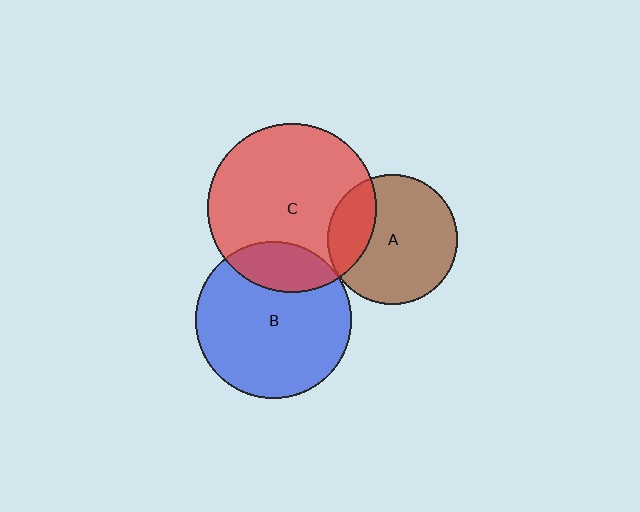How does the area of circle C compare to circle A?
Approximately 1.7 times.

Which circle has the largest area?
Circle C (red).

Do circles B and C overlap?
Yes.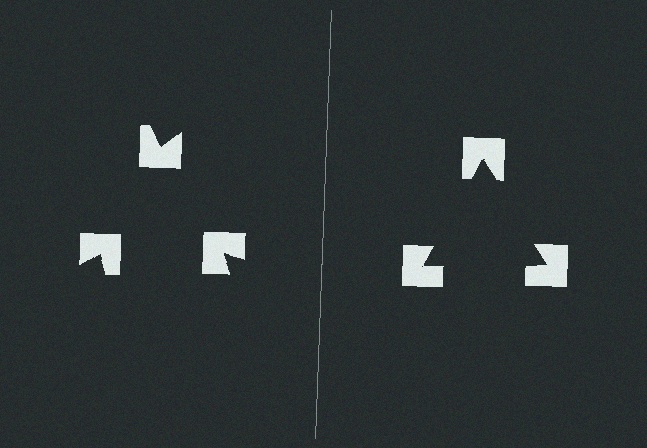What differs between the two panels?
The notched squares are positioned identically on both sides; only the wedge orientations differ. On the right they align to a triangle; on the left they are misaligned.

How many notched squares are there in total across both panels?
6 — 3 on each side.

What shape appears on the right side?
An illusory triangle.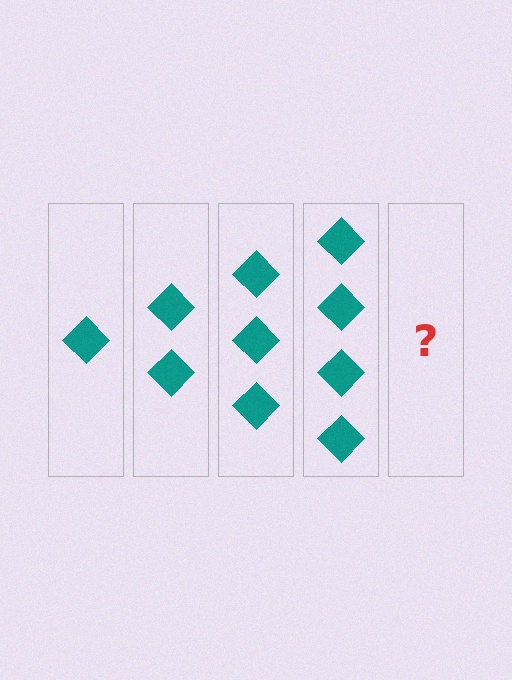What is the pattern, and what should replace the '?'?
The pattern is that each step adds one more diamond. The '?' should be 5 diamonds.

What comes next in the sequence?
The next element should be 5 diamonds.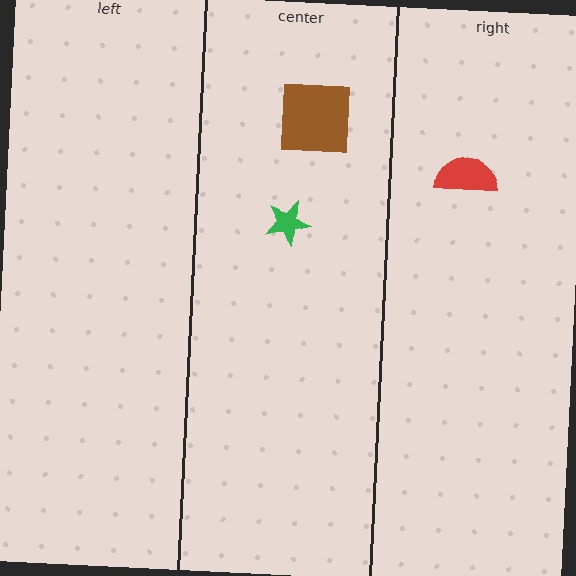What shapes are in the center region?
The brown square, the green star.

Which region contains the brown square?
The center region.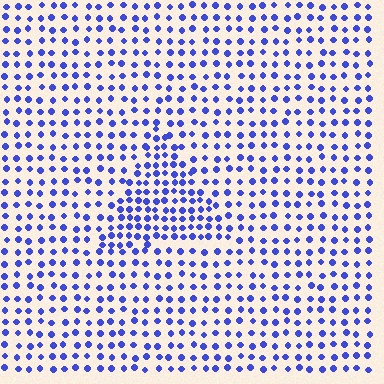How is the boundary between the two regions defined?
The boundary is defined by a change in element density (approximately 1.7x ratio). All elements are the same color, size, and shape.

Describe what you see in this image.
The image contains small blue elements arranged at two different densities. A triangle-shaped region is visible where the elements are more densely packed than the surrounding area.